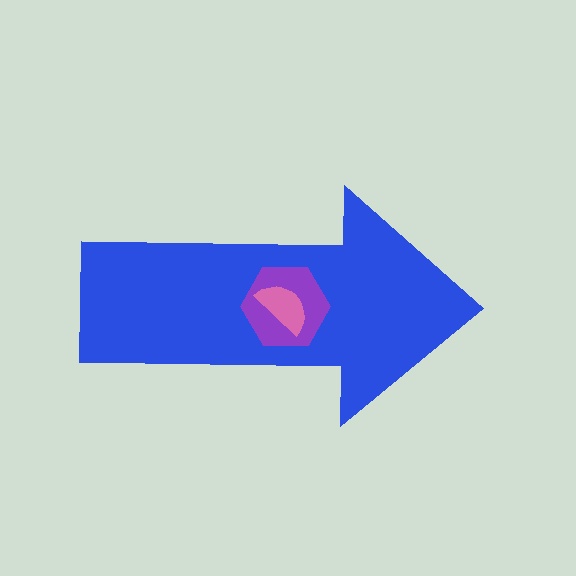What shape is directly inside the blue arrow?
The purple hexagon.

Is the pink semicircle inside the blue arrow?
Yes.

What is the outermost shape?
The blue arrow.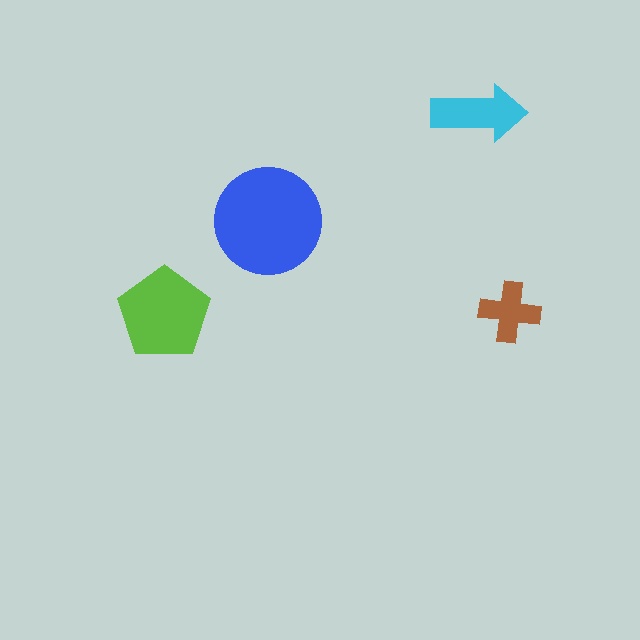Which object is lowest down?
The lime pentagon is bottommost.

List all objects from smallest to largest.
The brown cross, the cyan arrow, the lime pentagon, the blue circle.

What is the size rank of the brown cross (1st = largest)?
4th.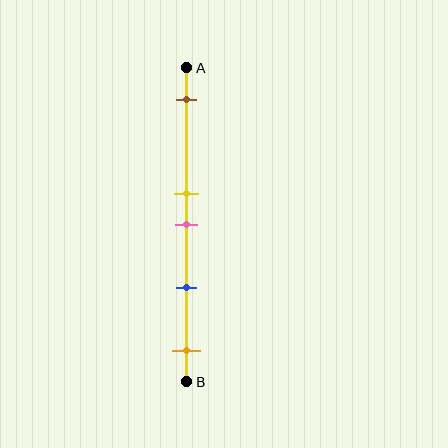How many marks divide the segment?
There are 5 marks dividing the segment.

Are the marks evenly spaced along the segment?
No, the marks are not evenly spaced.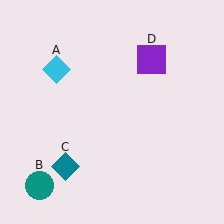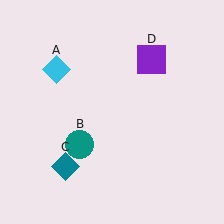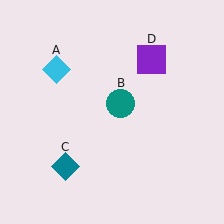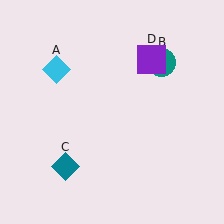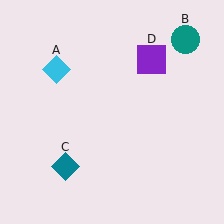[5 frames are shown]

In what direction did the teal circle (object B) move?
The teal circle (object B) moved up and to the right.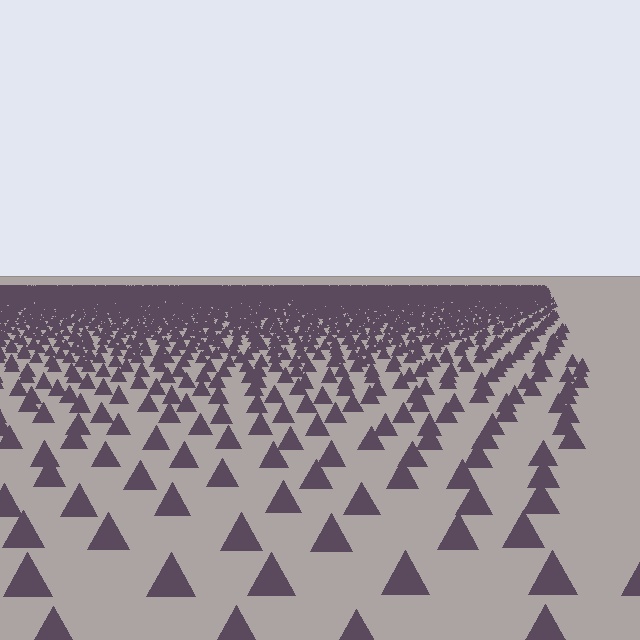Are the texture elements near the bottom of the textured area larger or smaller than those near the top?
Larger. Near the bottom, elements are closer to the viewer and appear at a bigger on-screen size.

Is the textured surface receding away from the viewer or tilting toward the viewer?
The surface is receding away from the viewer. Texture elements get smaller and denser toward the top.